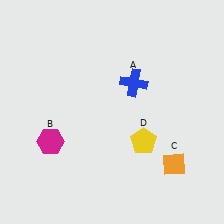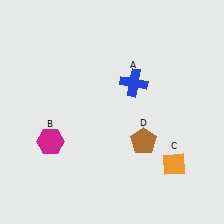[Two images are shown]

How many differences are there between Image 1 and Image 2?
There is 1 difference between the two images.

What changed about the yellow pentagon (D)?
In Image 1, D is yellow. In Image 2, it changed to brown.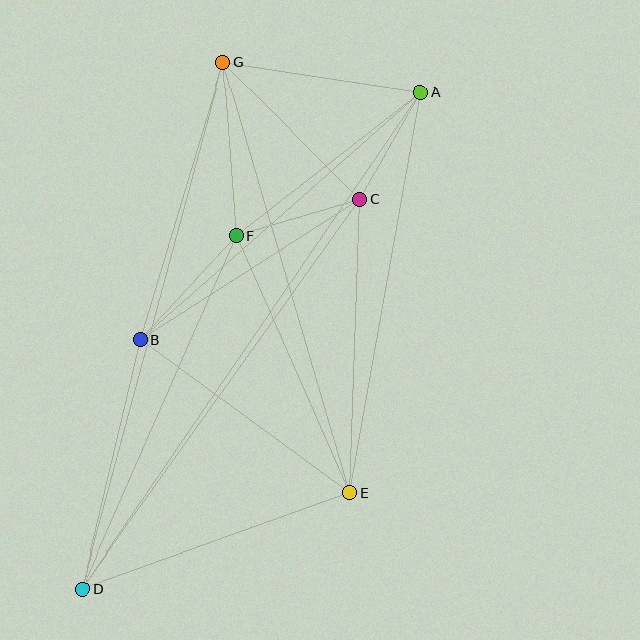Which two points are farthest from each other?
Points A and D are farthest from each other.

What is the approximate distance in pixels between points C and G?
The distance between C and G is approximately 193 pixels.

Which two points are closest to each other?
Points A and C are closest to each other.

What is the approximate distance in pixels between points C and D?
The distance between C and D is approximately 479 pixels.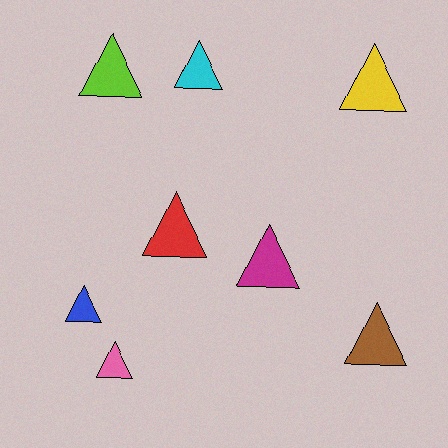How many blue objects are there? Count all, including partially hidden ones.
There is 1 blue object.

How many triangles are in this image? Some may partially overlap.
There are 8 triangles.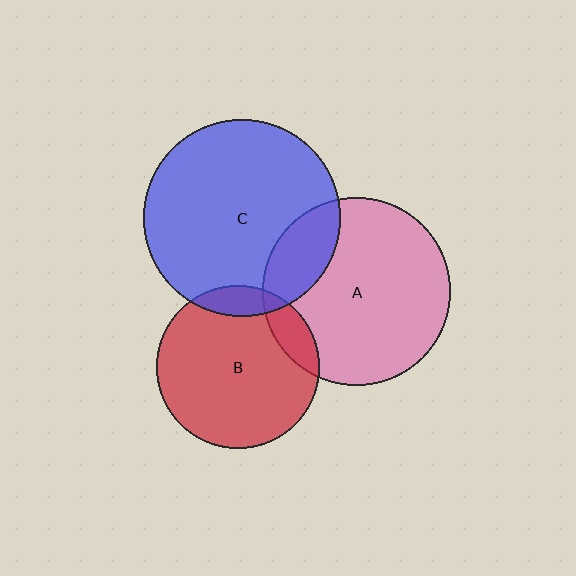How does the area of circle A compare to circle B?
Approximately 1.3 times.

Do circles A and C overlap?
Yes.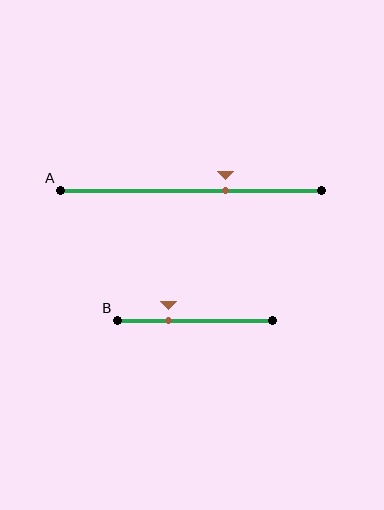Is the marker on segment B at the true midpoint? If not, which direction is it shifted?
No, the marker on segment B is shifted to the left by about 17% of the segment length.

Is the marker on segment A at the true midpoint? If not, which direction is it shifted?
No, the marker on segment A is shifted to the right by about 13% of the segment length.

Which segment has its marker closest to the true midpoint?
Segment A has its marker closest to the true midpoint.